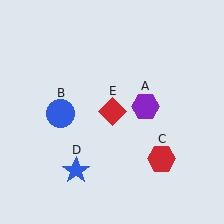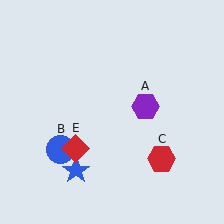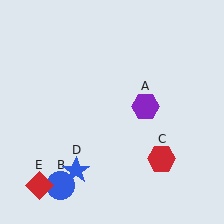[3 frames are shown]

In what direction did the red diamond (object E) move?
The red diamond (object E) moved down and to the left.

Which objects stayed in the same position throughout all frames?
Purple hexagon (object A) and red hexagon (object C) and blue star (object D) remained stationary.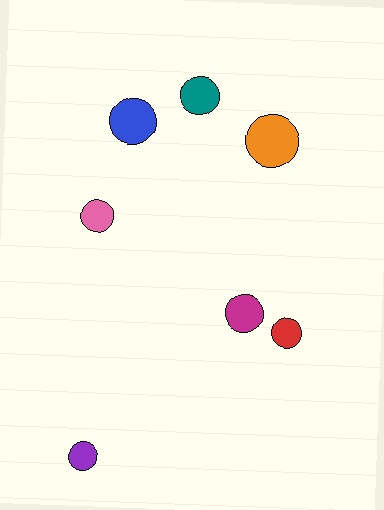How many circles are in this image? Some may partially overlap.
There are 7 circles.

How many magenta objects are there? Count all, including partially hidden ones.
There is 1 magenta object.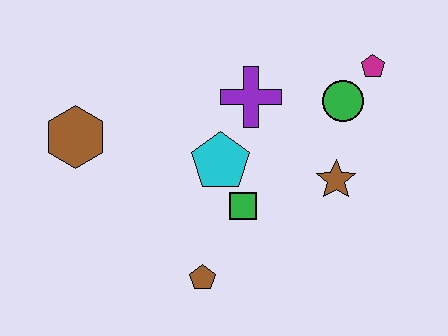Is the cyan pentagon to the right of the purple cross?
No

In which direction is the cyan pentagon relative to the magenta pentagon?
The cyan pentagon is to the left of the magenta pentagon.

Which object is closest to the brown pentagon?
The green square is closest to the brown pentagon.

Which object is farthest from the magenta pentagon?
The brown hexagon is farthest from the magenta pentagon.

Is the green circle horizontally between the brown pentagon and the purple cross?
No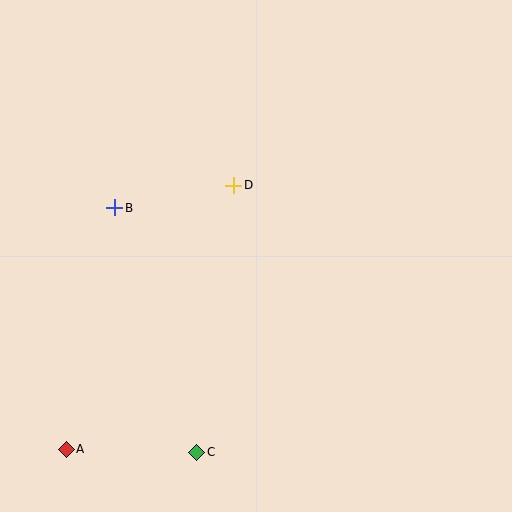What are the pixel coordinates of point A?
Point A is at (66, 449).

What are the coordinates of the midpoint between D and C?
The midpoint between D and C is at (215, 319).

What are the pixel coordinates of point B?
Point B is at (115, 208).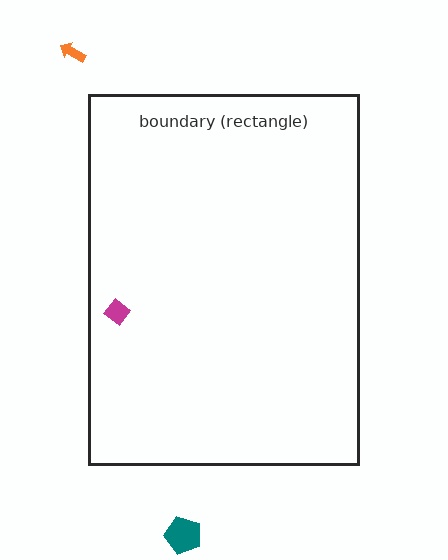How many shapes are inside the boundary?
1 inside, 2 outside.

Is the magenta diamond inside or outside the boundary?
Inside.